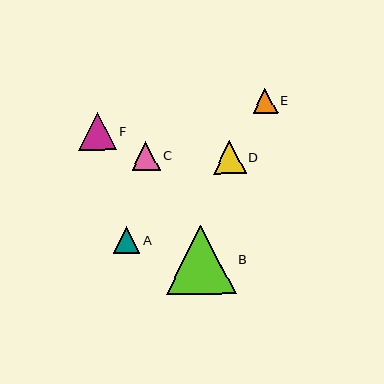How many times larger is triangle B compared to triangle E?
Triangle B is approximately 2.9 times the size of triangle E.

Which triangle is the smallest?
Triangle E is the smallest with a size of approximately 24 pixels.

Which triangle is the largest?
Triangle B is the largest with a size of approximately 70 pixels.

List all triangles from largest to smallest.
From largest to smallest: B, F, D, C, A, E.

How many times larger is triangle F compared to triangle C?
Triangle F is approximately 1.3 times the size of triangle C.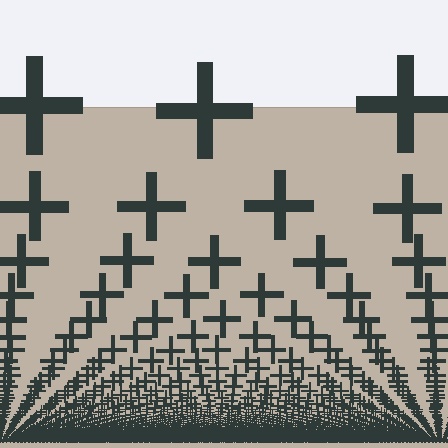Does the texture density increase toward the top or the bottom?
Density increases toward the bottom.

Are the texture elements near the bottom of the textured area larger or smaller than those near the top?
Smaller. The gradient is inverted — elements near the bottom are smaller and denser.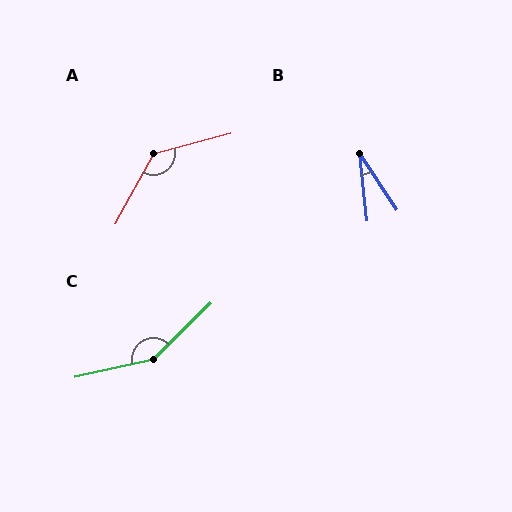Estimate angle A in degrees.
Approximately 133 degrees.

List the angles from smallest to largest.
B (28°), A (133°), C (148°).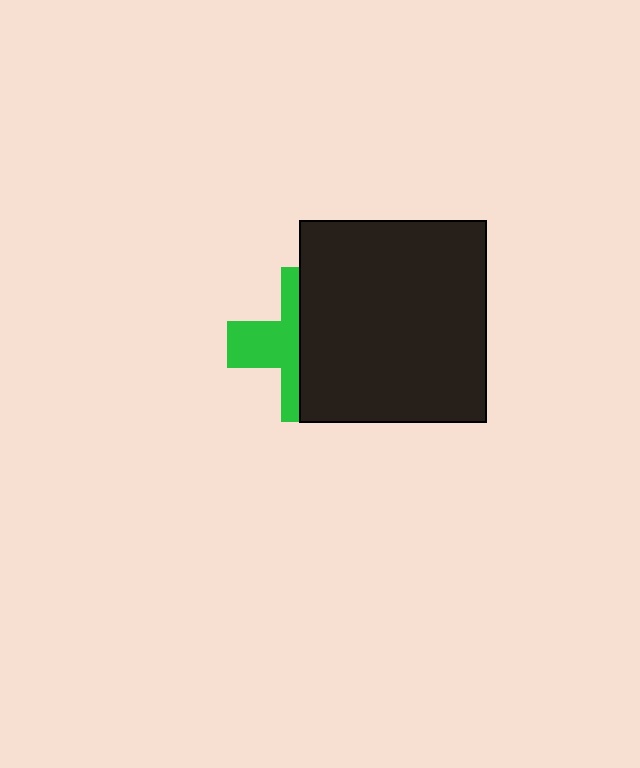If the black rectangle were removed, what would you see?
You would see the complete green cross.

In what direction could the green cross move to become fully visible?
The green cross could move left. That would shift it out from behind the black rectangle entirely.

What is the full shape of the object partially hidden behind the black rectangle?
The partially hidden object is a green cross.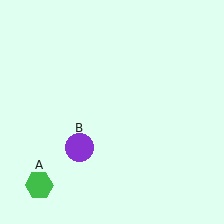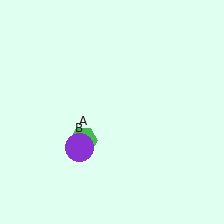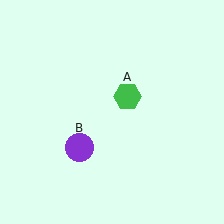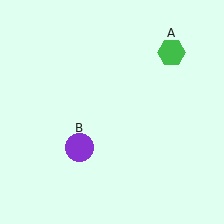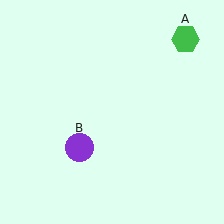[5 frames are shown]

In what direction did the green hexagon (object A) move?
The green hexagon (object A) moved up and to the right.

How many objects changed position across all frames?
1 object changed position: green hexagon (object A).